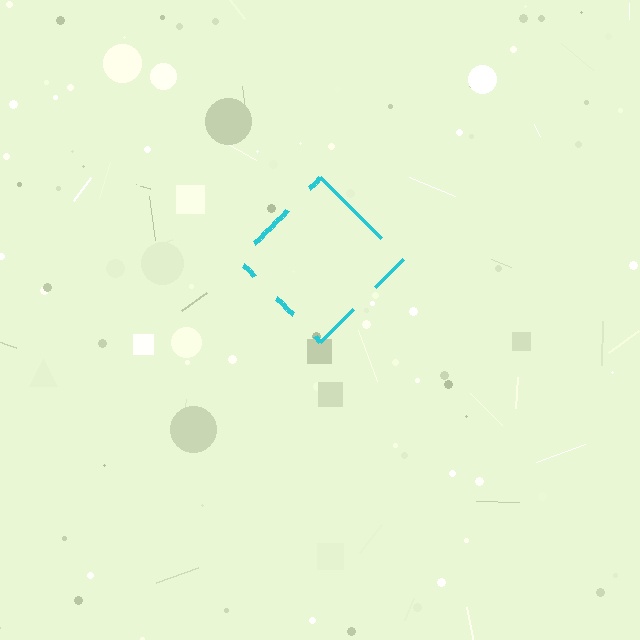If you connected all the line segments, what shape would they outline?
They would outline a diamond.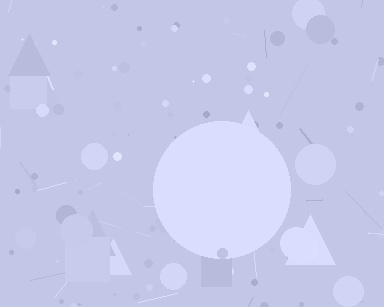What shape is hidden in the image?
A circle is hidden in the image.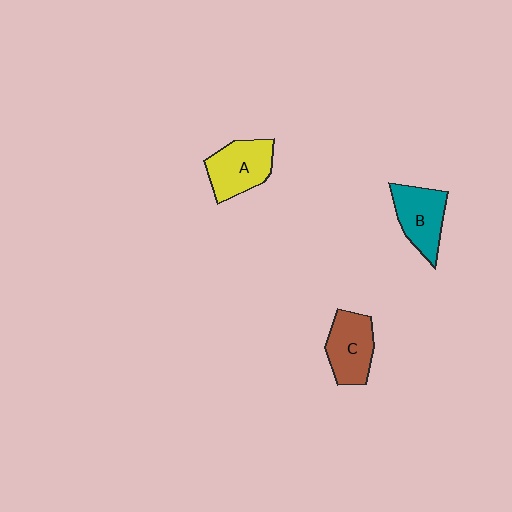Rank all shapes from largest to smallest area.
From largest to smallest: A (yellow), C (brown), B (teal).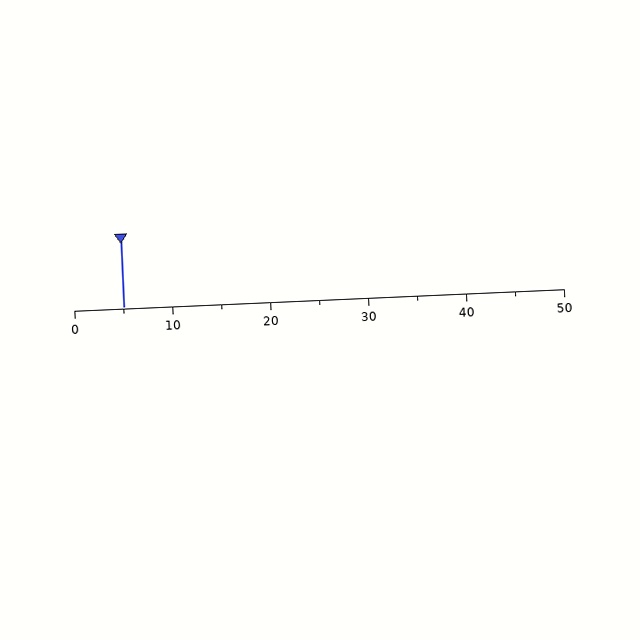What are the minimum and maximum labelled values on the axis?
The axis runs from 0 to 50.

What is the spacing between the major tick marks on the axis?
The major ticks are spaced 10 apart.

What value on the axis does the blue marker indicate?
The marker indicates approximately 5.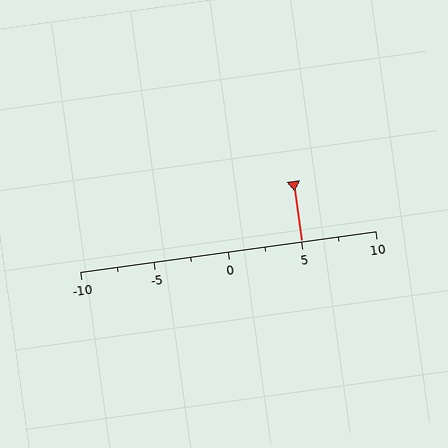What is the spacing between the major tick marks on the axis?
The major ticks are spaced 5 apart.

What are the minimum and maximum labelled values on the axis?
The axis runs from -10 to 10.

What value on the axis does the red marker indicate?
The marker indicates approximately 5.